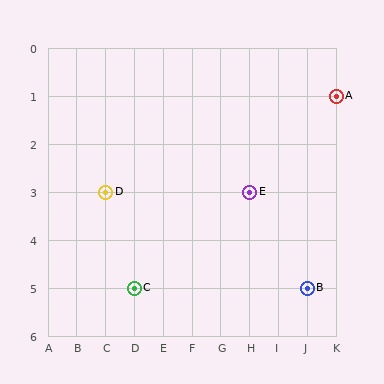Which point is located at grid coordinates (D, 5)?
Point C is at (D, 5).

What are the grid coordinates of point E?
Point E is at grid coordinates (H, 3).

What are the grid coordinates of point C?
Point C is at grid coordinates (D, 5).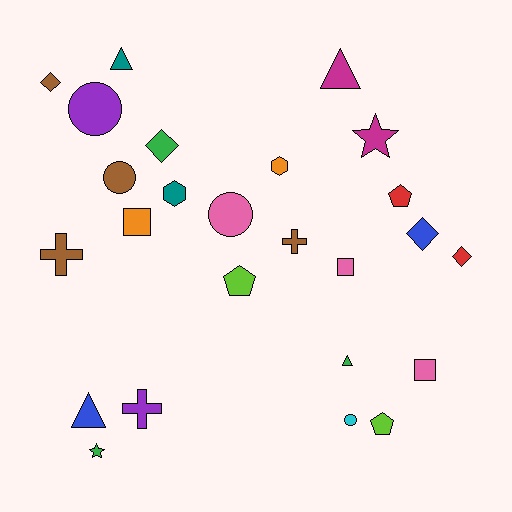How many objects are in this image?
There are 25 objects.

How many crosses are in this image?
There are 3 crosses.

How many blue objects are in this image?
There are 2 blue objects.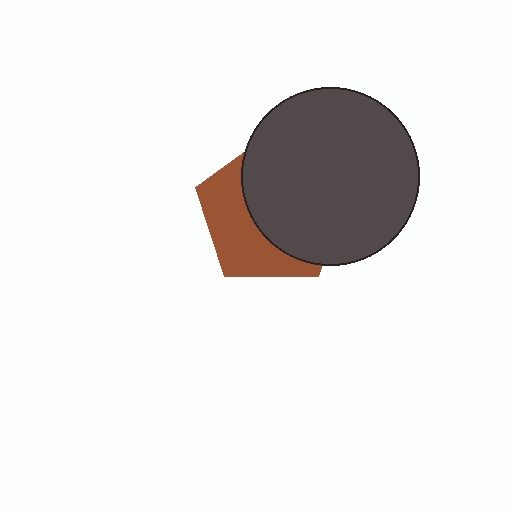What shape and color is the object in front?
The object in front is a dark gray circle.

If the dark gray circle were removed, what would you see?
You would see the complete brown pentagon.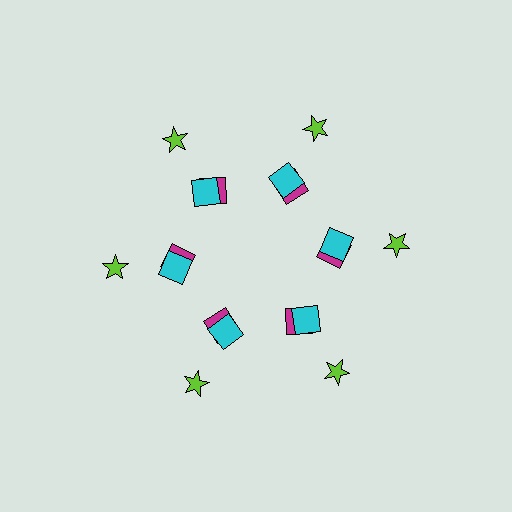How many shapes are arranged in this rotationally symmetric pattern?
There are 18 shapes, arranged in 6 groups of 3.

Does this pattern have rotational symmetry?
Yes, this pattern has 6-fold rotational symmetry. It looks the same after rotating 60 degrees around the center.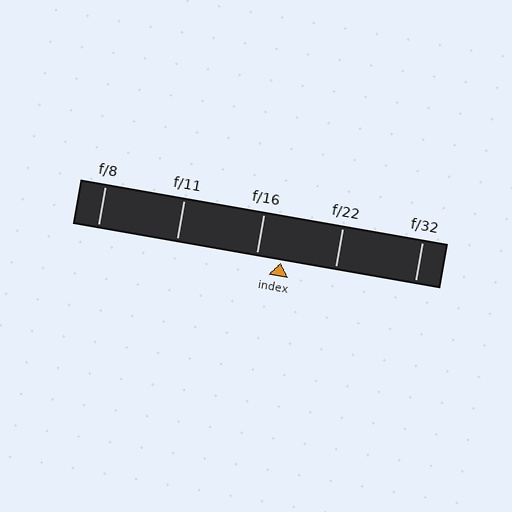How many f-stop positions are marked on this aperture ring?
There are 5 f-stop positions marked.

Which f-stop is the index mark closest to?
The index mark is closest to f/16.